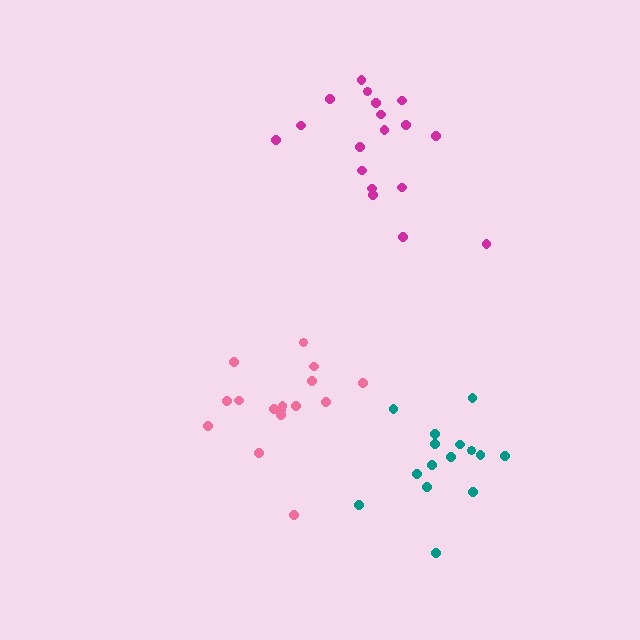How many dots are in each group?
Group 1: 15 dots, Group 2: 18 dots, Group 3: 16 dots (49 total).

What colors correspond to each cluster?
The clusters are colored: teal, magenta, pink.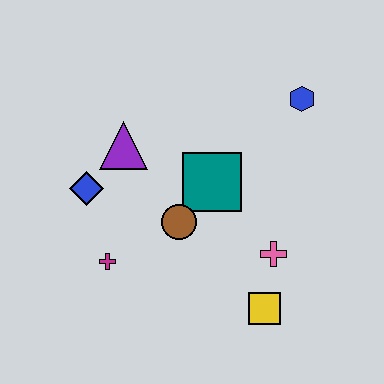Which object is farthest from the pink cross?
The blue diamond is farthest from the pink cross.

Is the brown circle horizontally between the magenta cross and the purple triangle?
No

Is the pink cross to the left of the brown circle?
No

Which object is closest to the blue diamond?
The purple triangle is closest to the blue diamond.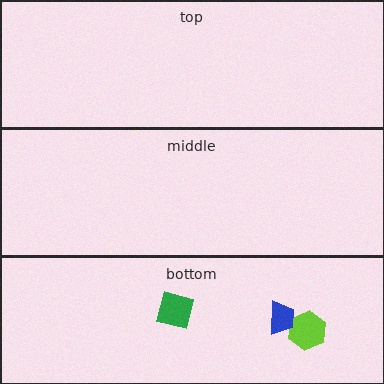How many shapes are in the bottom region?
3.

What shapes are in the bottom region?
The green square, the lime hexagon, the blue trapezoid.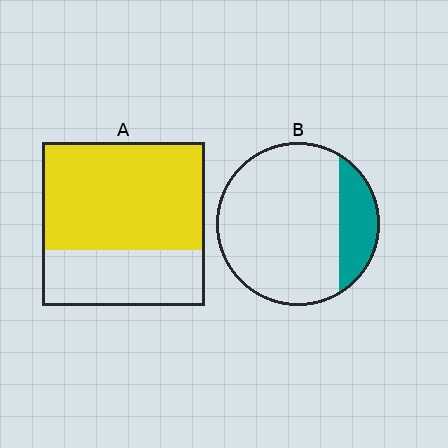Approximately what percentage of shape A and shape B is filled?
A is approximately 65% and B is approximately 20%.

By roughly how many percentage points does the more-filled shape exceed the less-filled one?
By roughly 45 percentage points (A over B).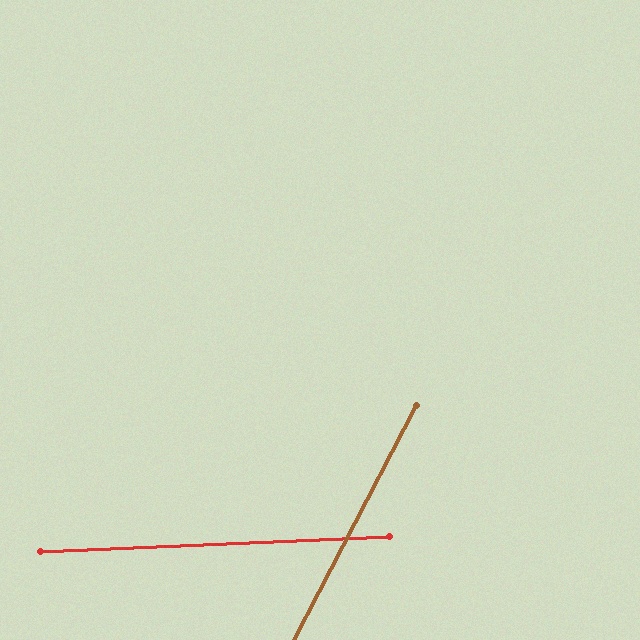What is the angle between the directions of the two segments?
Approximately 60 degrees.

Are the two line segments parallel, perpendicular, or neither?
Neither parallel nor perpendicular — they differ by about 60°.